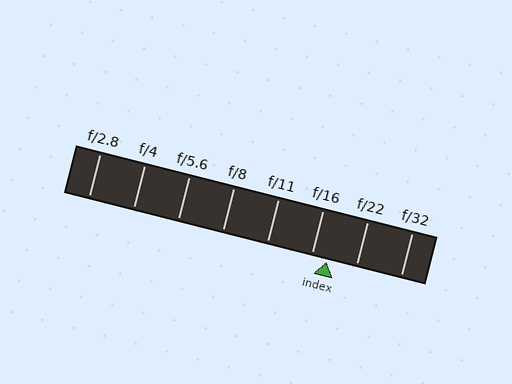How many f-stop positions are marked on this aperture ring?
There are 8 f-stop positions marked.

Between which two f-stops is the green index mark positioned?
The index mark is between f/16 and f/22.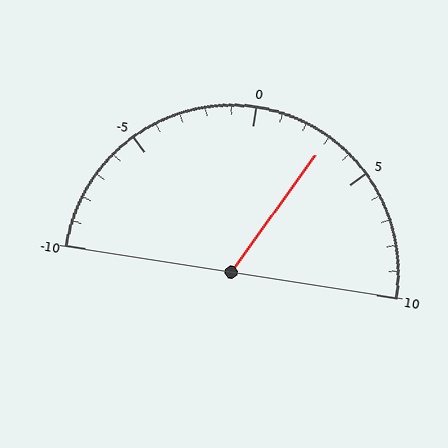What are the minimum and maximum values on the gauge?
The gauge ranges from -10 to 10.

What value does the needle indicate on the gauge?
The needle indicates approximately 3.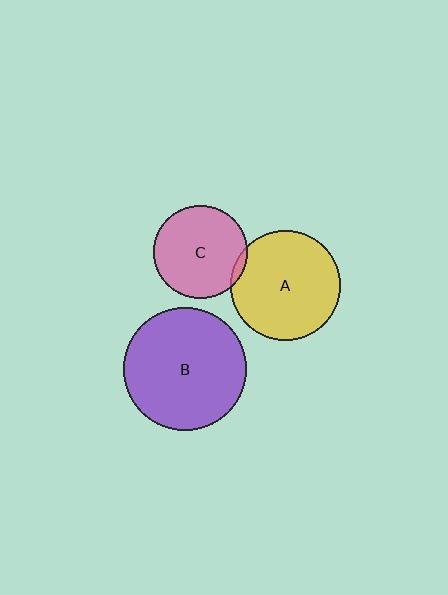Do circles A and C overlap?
Yes.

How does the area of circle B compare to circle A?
Approximately 1.3 times.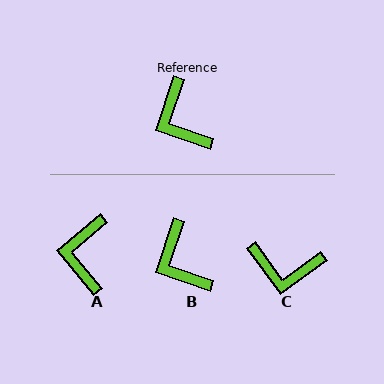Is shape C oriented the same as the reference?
No, it is off by about 55 degrees.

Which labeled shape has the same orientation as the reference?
B.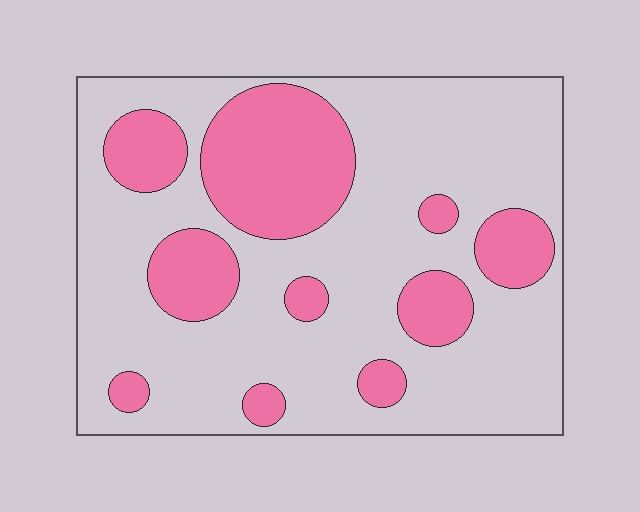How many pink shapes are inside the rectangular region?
10.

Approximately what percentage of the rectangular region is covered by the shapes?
Approximately 30%.